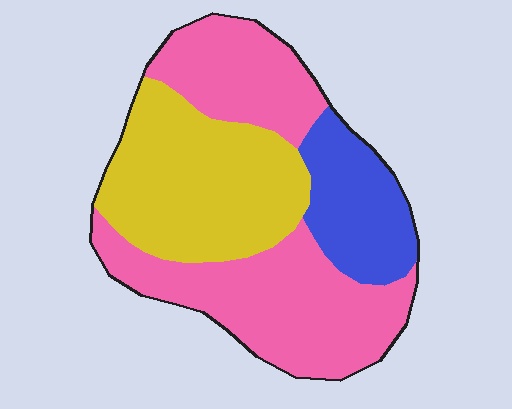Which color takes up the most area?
Pink, at roughly 50%.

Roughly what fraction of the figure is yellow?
Yellow covers roughly 35% of the figure.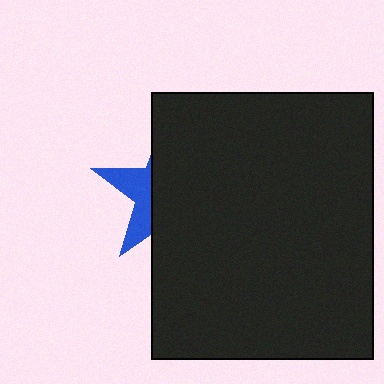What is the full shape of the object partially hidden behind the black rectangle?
The partially hidden object is a blue star.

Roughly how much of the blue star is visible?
A small part of it is visible (roughly 32%).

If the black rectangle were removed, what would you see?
You would see the complete blue star.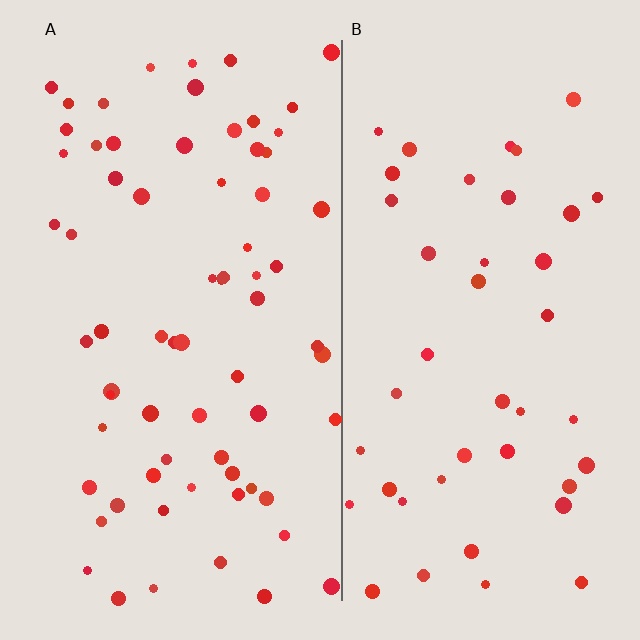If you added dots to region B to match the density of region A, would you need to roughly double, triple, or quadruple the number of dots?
Approximately double.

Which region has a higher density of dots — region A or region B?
A (the left).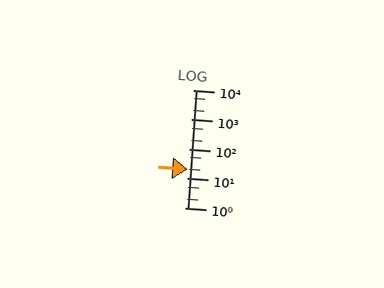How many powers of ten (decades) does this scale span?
The scale spans 4 decades, from 1 to 10000.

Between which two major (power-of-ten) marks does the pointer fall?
The pointer is between 10 and 100.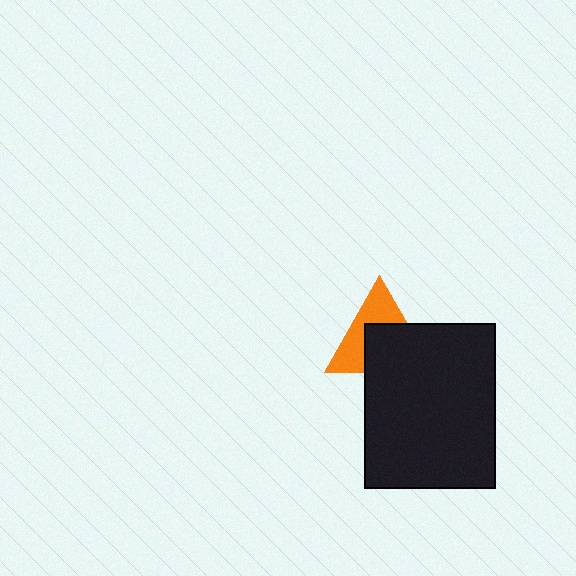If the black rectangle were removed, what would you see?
You would see the complete orange triangle.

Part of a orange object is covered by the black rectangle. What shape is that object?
It is a triangle.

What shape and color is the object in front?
The object in front is a black rectangle.